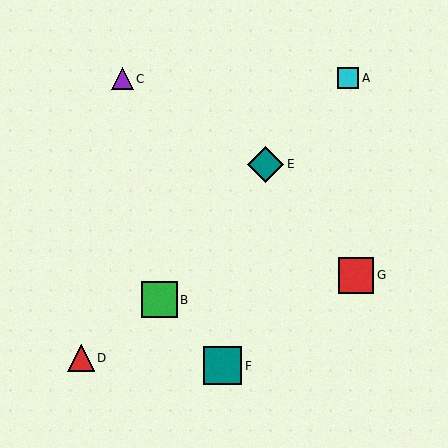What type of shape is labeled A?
Shape A is a cyan square.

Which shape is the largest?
The teal square (labeled F) is the largest.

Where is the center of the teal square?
The center of the teal square is at (222, 366).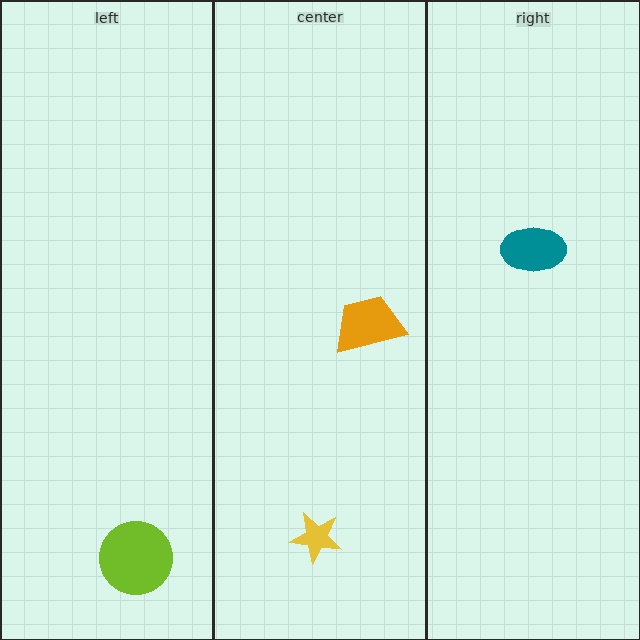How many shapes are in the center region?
2.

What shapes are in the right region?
The teal ellipse.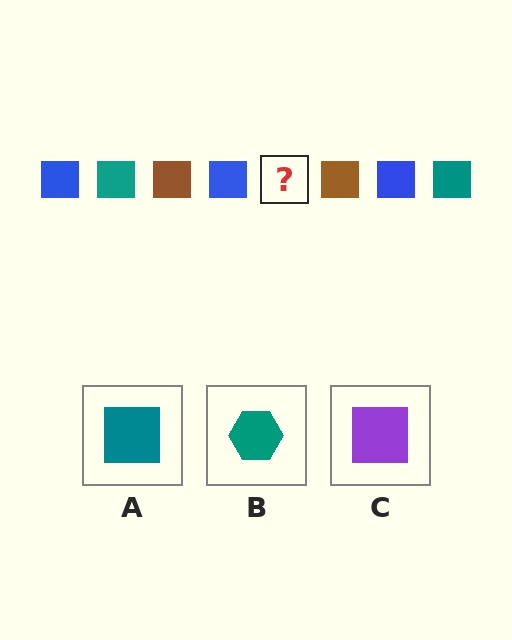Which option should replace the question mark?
Option A.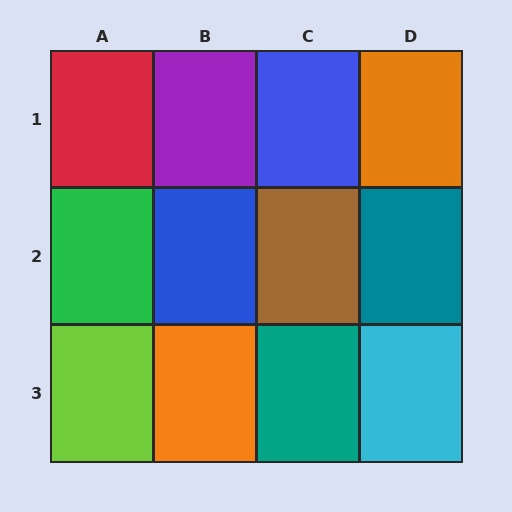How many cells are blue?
2 cells are blue.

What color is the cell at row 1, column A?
Red.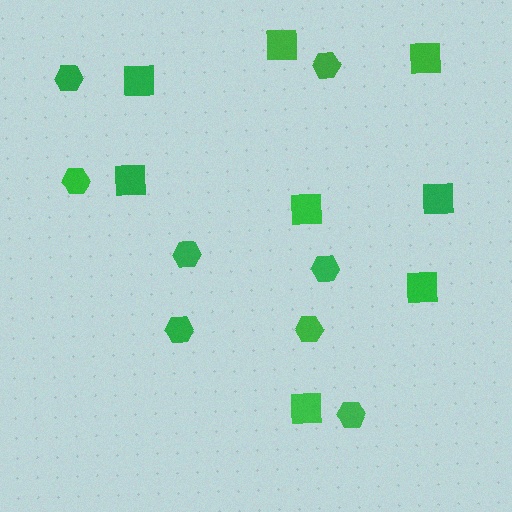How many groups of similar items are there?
There are 2 groups: one group of hexagons (8) and one group of squares (8).